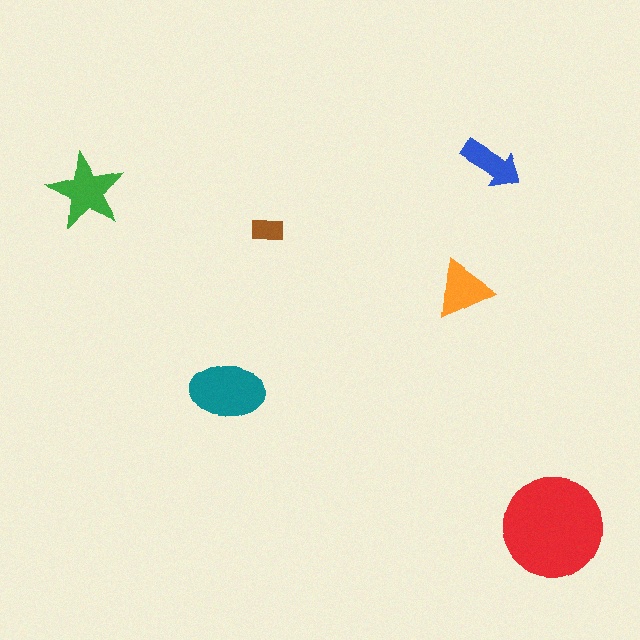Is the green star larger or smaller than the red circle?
Smaller.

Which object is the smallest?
The brown rectangle.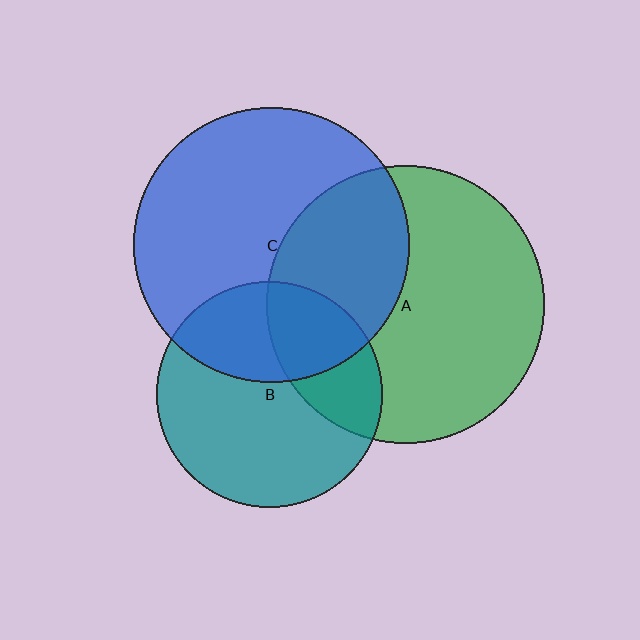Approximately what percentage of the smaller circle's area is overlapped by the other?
Approximately 30%.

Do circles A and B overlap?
Yes.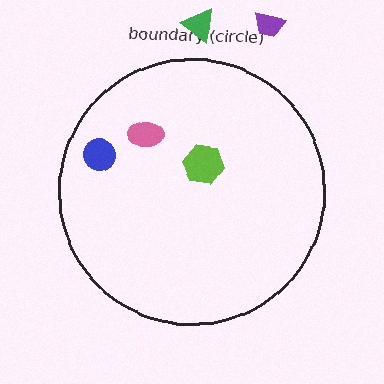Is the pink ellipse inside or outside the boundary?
Inside.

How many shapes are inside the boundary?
3 inside, 2 outside.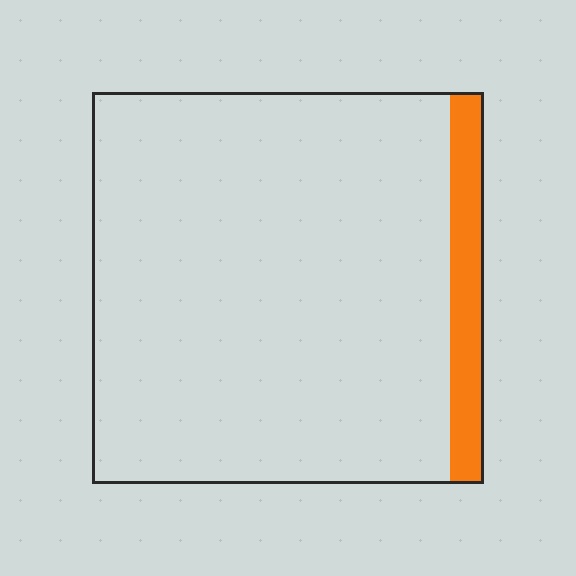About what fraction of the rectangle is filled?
About one tenth (1/10).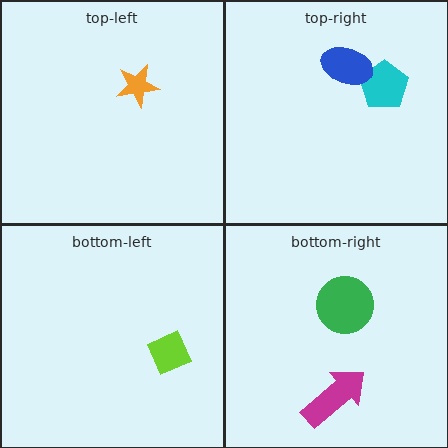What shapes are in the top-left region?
The orange star.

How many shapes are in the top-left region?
1.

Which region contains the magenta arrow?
The bottom-right region.